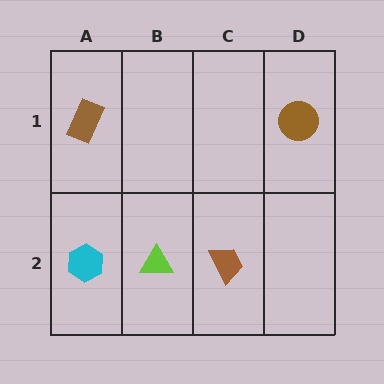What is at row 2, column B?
A lime triangle.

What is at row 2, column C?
A brown trapezoid.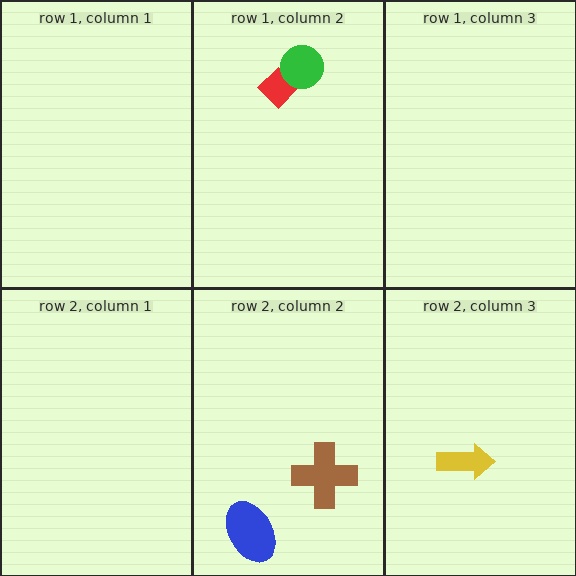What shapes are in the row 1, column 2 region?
The red diamond, the green circle.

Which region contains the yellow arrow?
The row 2, column 3 region.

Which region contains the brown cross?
The row 2, column 2 region.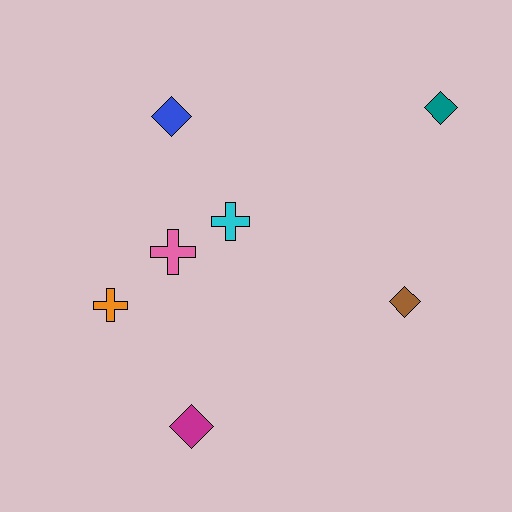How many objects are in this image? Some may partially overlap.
There are 7 objects.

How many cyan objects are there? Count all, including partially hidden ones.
There is 1 cyan object.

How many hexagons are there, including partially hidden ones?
There are no hexagons.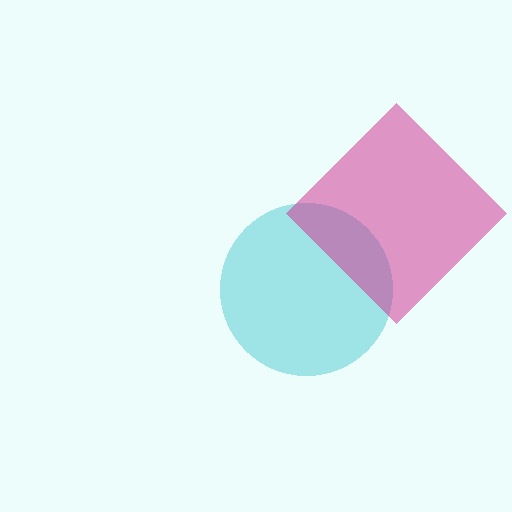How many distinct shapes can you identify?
There are 2 distinct shapes: a cyan circle, a magenta diamond.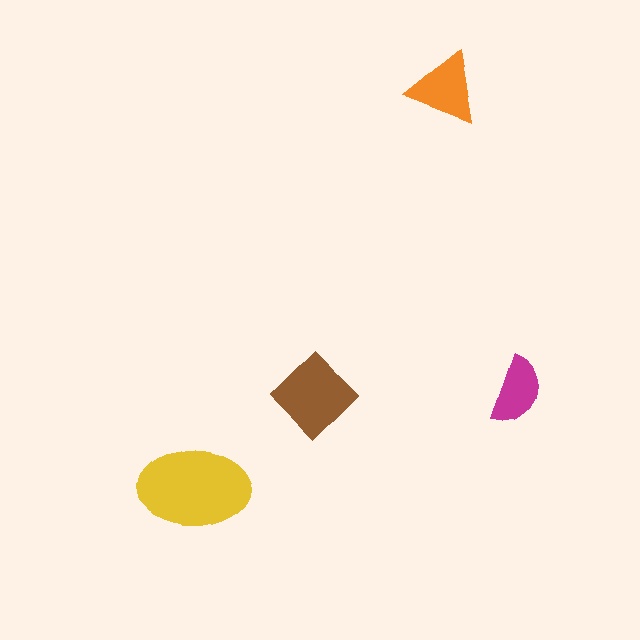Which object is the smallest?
The magenta semicircle.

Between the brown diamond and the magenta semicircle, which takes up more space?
The brown diamond.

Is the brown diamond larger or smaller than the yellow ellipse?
Smaller.